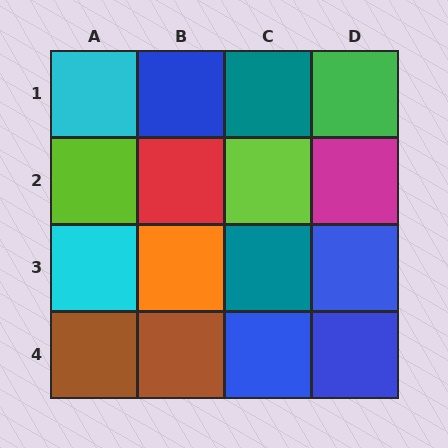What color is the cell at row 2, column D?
Magenta.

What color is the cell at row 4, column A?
Brown.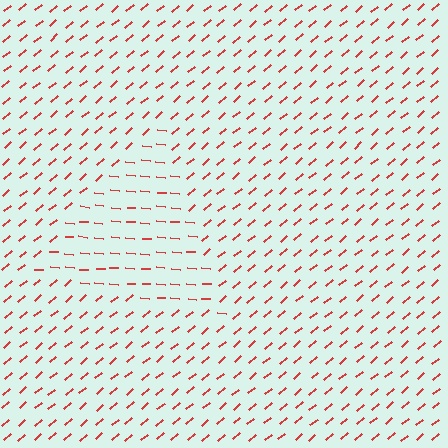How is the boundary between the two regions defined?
The boundary is defined purely by a change in line orientation (approximately 45 degrees difference). All lines are the same color and thickness.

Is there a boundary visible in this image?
Yes, there is a texture boundary formed by a change in line orientation.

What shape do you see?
I see a triangle.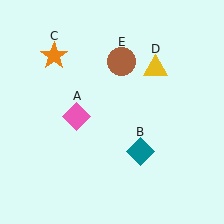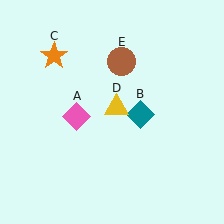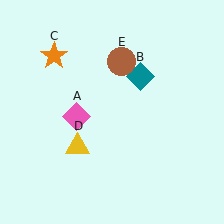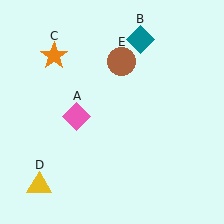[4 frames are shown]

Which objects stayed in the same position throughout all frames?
Pink diamond (object A) and orange star (object C) and brown circle (object E) remained stationary.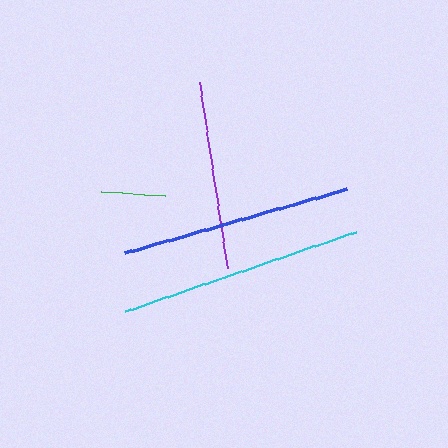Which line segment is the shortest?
The green line is the shortest at approximately 65 pixels.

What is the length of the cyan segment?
The cyan segment is approximately 245 pixels long.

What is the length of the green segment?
The green segment is approximately 65 pixels long.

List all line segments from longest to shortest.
From longest to shortest: cyan, blue, purple, green.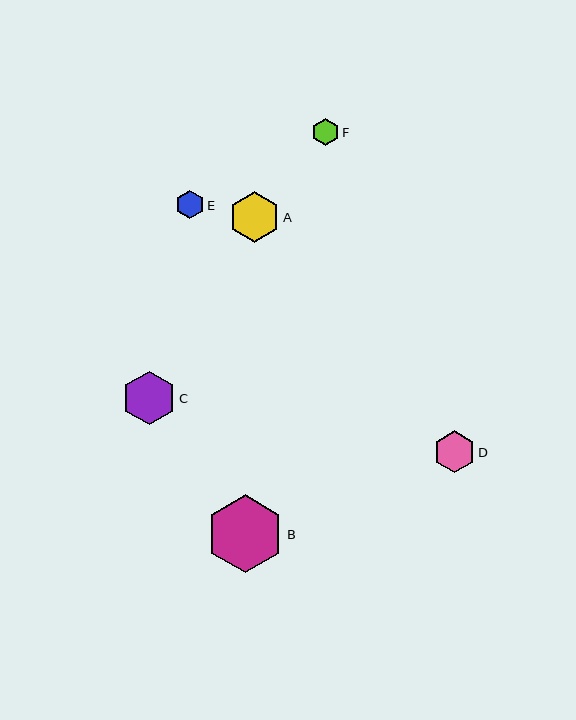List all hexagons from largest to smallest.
From largest to smallest: B, C, A, D, E, F.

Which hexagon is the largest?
Hexagon B is the largest with a size of approximately 78 pixels.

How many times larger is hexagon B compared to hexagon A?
Hexagon B is approximately 1.5 times the size of hexagon A.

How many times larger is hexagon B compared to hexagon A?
Hexagon B is approximately 1.5 times the size of hexagon A.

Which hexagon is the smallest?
Hexagon F is the smallest with a size of approximately 28 pixels.